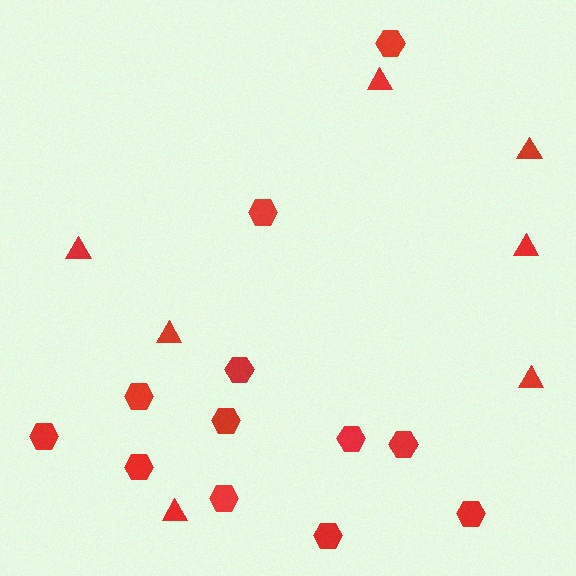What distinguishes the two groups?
There are 2 groups: one group of triangles (7) and one group of hexagons (12).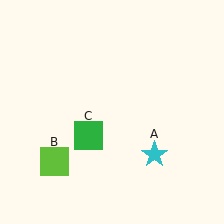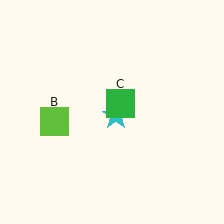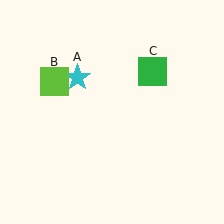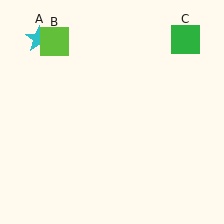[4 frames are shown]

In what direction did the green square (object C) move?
The green square (object C) moved up and to the right.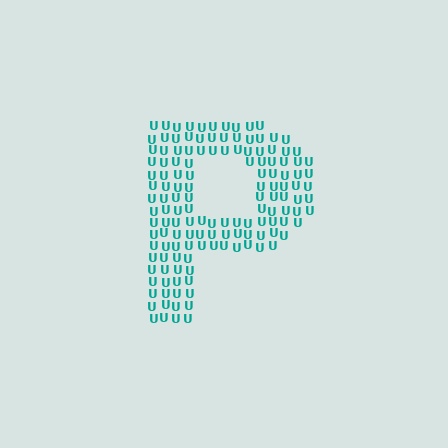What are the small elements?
The small elements are letter U's.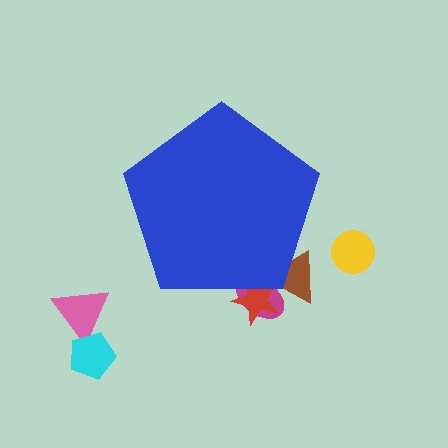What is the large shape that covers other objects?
A blue pentagon.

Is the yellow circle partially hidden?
No, the yellow circle is fully visible.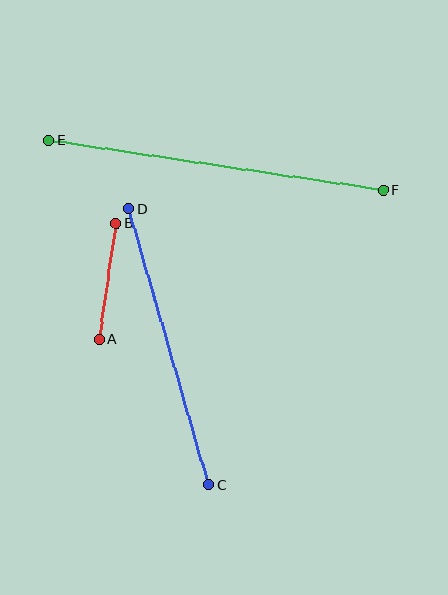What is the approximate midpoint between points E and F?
The midpoint is at approximately (216, 165) pixels.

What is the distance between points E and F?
The distance is approximately 338 pixels.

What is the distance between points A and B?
The distance is approximately 117 pixels.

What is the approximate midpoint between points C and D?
The midpoint is at approximately (169, 347) pixels.